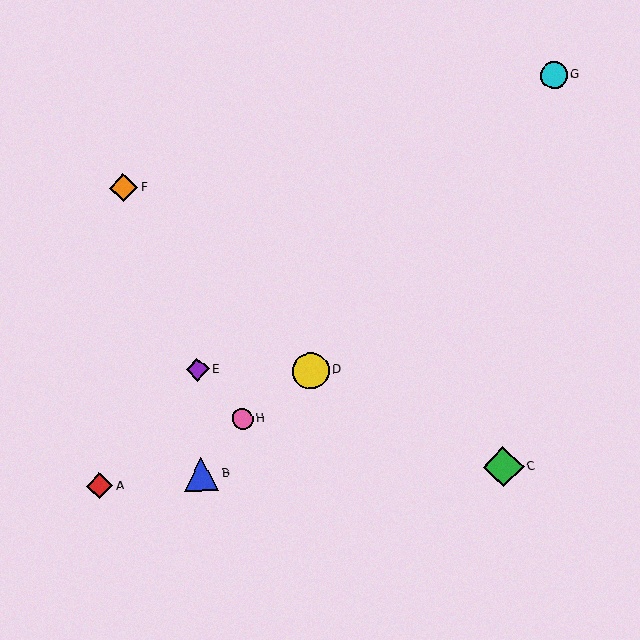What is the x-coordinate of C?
Object C is at x≈503.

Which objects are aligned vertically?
Objects B, E are aligned vertically.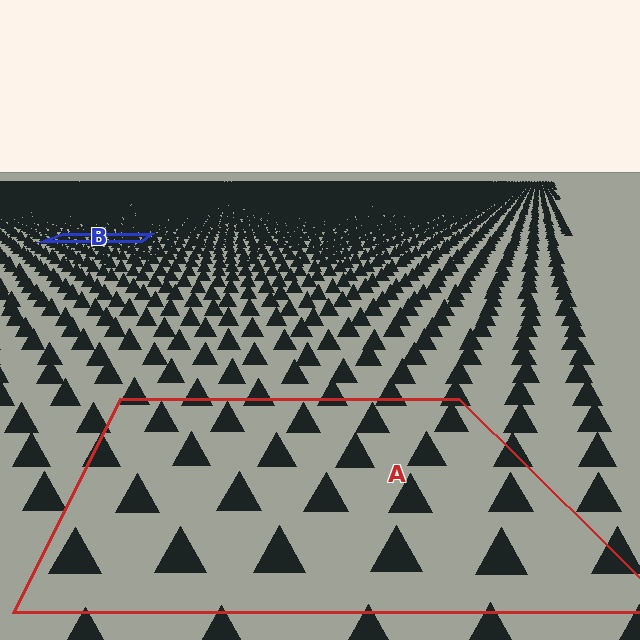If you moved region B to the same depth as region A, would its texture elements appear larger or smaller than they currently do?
They would appear larger. At a closer depth, the same texture elements are projected at a bigger on-screen size.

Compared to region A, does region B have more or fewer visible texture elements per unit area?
Region B has more texture elements per unit area — they are packed more densely because it is farther away.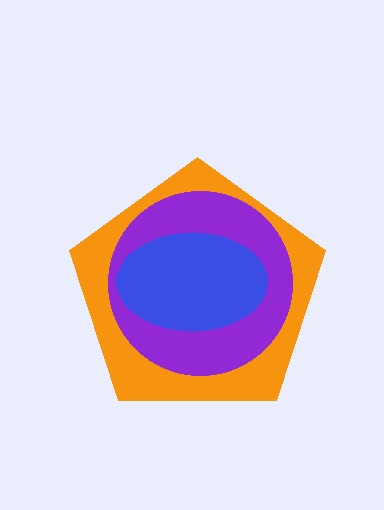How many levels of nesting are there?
3.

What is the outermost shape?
The orange pentagon.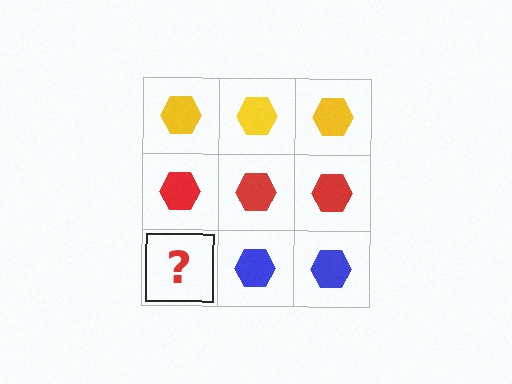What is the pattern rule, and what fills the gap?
The rule is that each row has a consistent color. The gap should be filled with a blue hexagon.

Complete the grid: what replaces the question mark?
The question mark should be replaced with a blue hexagon.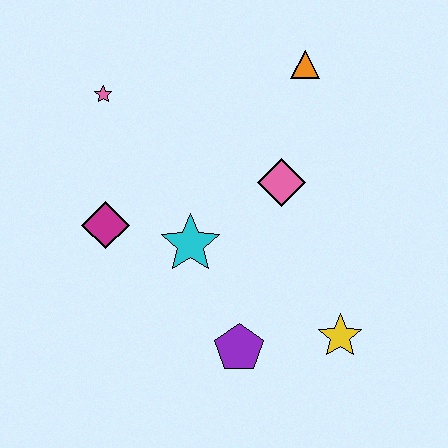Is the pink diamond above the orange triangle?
No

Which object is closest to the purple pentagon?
The yellow star is closest to the purple pentagon.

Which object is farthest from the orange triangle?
The purple pentagon is farthest from the orange triangle.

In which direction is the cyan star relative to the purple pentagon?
The cyan star is above the purple pentagon.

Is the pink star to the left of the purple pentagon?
Yes